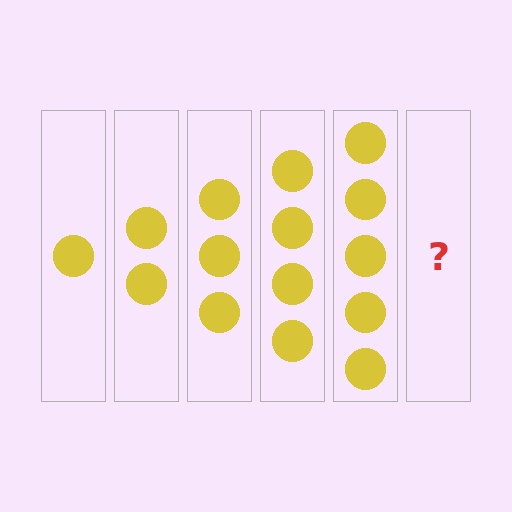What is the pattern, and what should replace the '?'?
The pattern is that each step adds one more circle. The '?' should be 6 circles.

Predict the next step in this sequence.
The next step is 6 circles.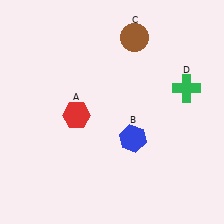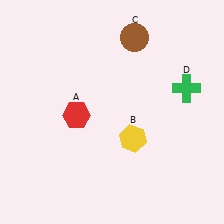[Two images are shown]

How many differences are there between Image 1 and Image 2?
There is 1 difference between the two images.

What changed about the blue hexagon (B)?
In Image 1, B is blue. In Image 2, it changed to yellow.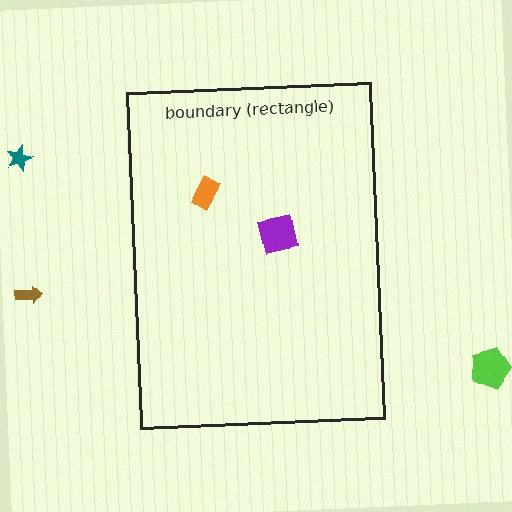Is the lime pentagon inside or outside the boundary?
Outside.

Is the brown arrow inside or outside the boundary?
Outside.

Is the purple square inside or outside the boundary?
Inside.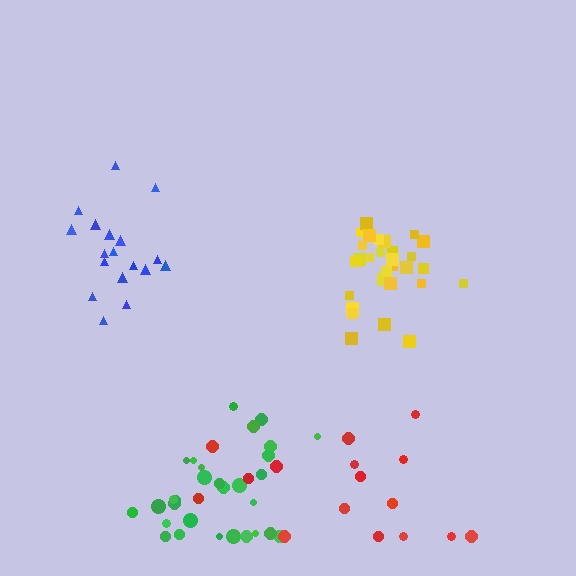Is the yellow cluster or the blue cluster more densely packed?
Yellow.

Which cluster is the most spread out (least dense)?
Red.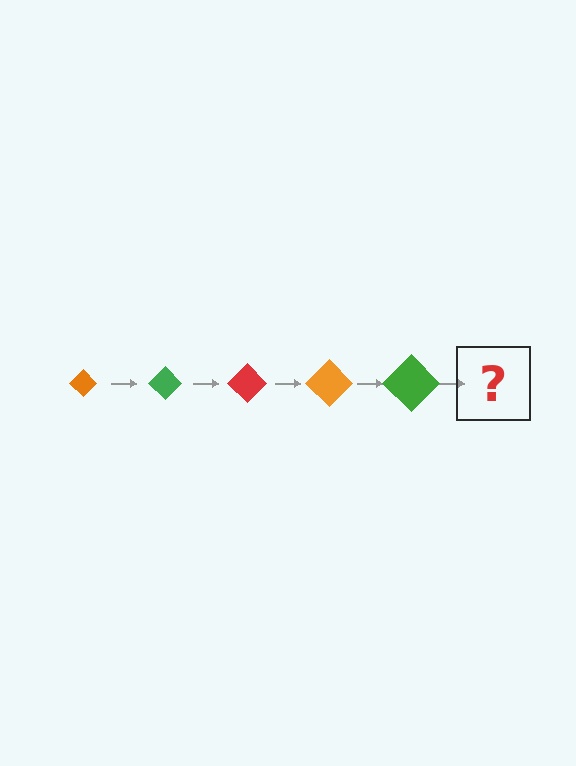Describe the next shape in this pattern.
It should be a red diamond, larger than the previous one.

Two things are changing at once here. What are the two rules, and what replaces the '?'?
The two rules are that the diamond grows larger each step and the color cycles through orange, green, and red. The '?' should be a red diamond, larger than the previous one.